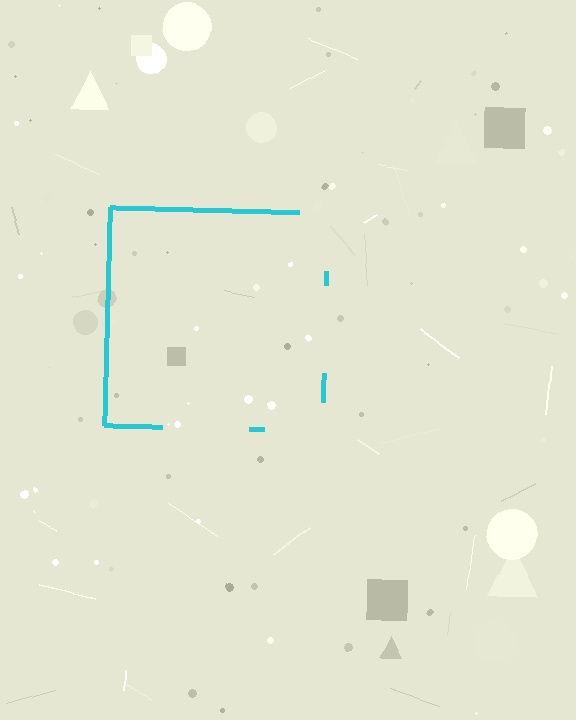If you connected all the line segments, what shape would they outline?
They would outline a square.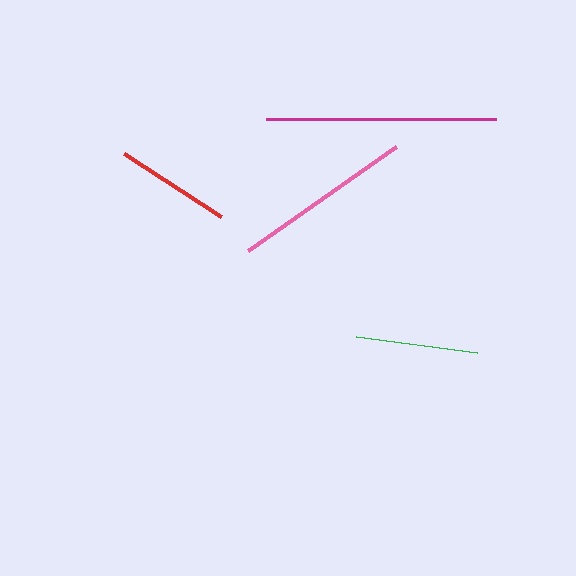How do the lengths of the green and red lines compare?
The green and red lines are approximately the same length.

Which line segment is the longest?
The magenta line is the longest at approximately 229 pixels.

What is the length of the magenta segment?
The magenta segment is approximately 229 pixels long.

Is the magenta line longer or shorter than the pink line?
The magenta line is longer than the pink line.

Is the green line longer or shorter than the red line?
The green line is longer than the red line.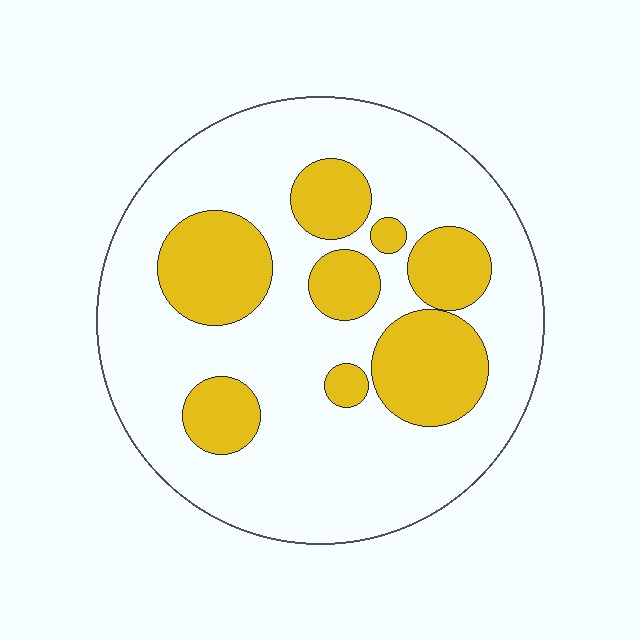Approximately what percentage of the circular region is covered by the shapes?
Approximately 30%.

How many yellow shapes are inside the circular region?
8.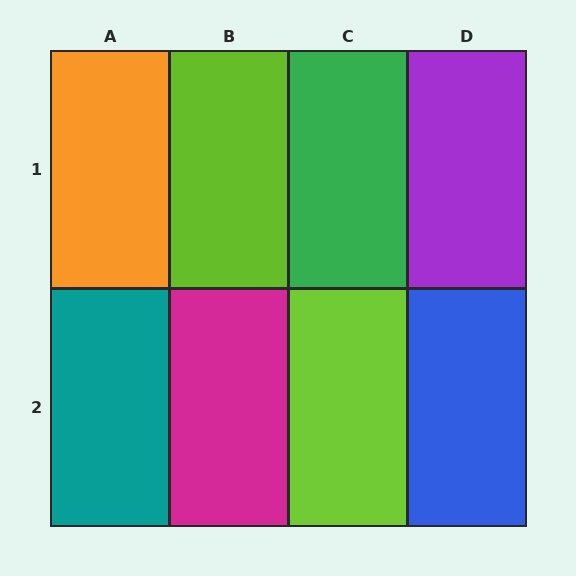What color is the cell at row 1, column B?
Lime.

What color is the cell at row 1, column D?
Purple.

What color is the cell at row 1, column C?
Green.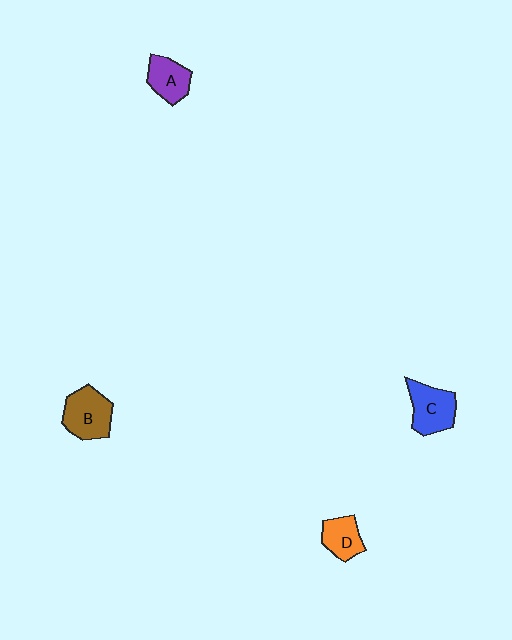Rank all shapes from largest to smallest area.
From largest to smallest: B (brown), C (blue), A (purple), D (orange).